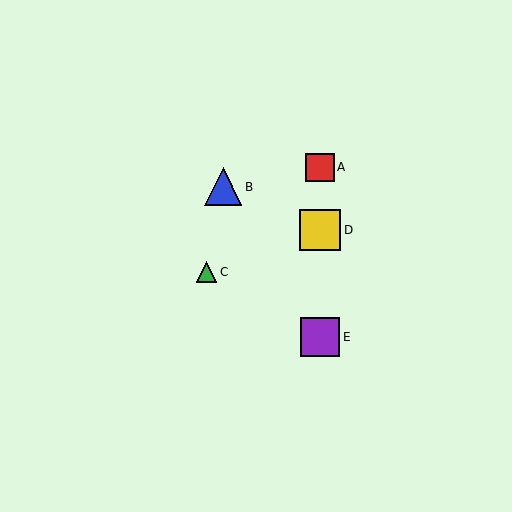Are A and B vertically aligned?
No, A is at x≈320 and B is at x≈223.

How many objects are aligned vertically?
3 objects (A, D, E) are aligned vertically.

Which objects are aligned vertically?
Objects A, D, E are aligned vertically.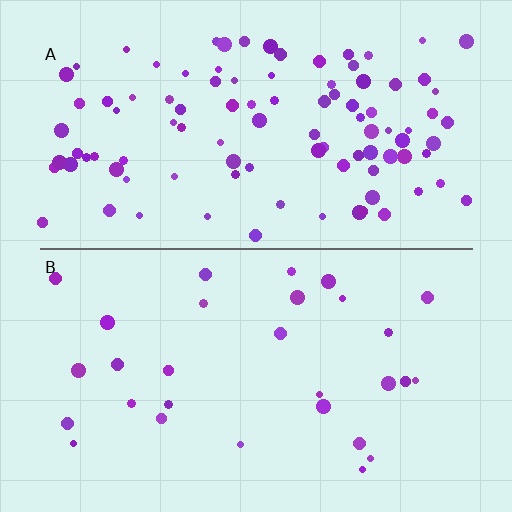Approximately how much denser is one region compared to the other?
Approximately 3.4× — region A over region B.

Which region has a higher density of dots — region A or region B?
A (the top).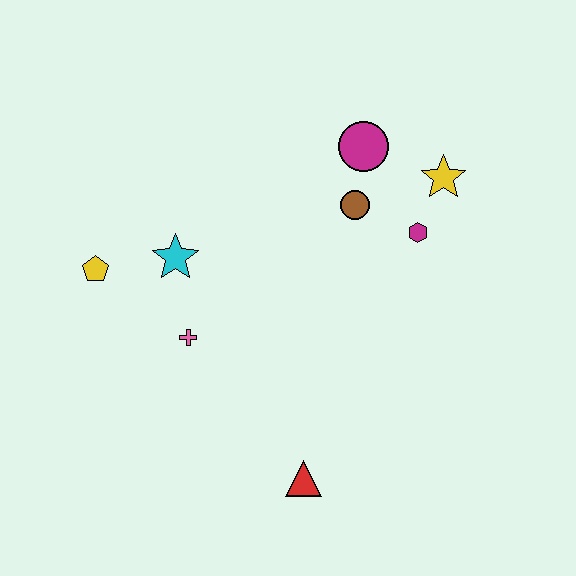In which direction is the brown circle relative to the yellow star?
The brown circle is to the left of the yellow star.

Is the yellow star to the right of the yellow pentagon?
Yes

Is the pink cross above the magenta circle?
No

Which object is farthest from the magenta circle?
The red triangle is farthest from the magenta circle.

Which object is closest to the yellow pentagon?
The cyan star is closest to the yellow pentagon.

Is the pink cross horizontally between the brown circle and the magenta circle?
No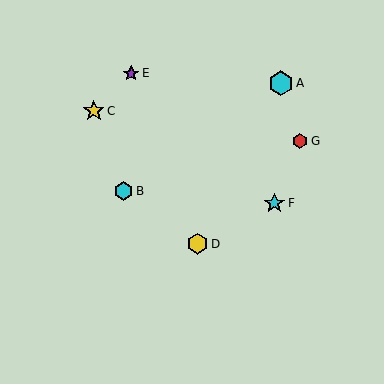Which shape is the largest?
The cyan hexagon (labeled A) is the largest.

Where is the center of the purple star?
The center of the purple star is at (131, 73).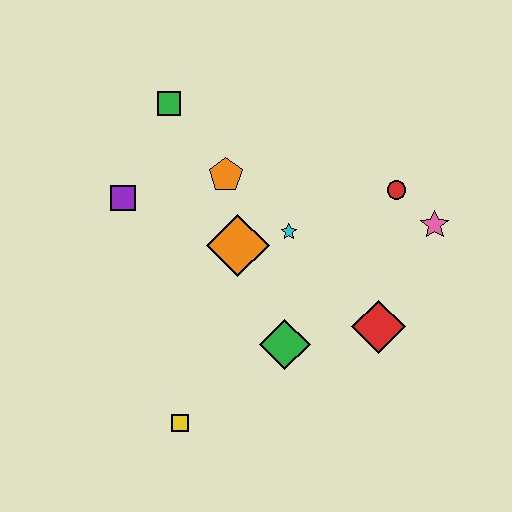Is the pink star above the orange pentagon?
No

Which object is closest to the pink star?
The red circle is closest to the pink star.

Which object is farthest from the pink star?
The yellow square is farthest from the pink star.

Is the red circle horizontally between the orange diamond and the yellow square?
No